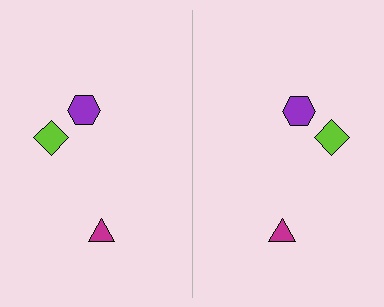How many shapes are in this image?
There are 6 shapes in this image.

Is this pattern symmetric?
Yes, this pattern has bilateral (reflection) symmetry.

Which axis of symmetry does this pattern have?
The pattern has a vertical axis of symmetry running through the center of the image.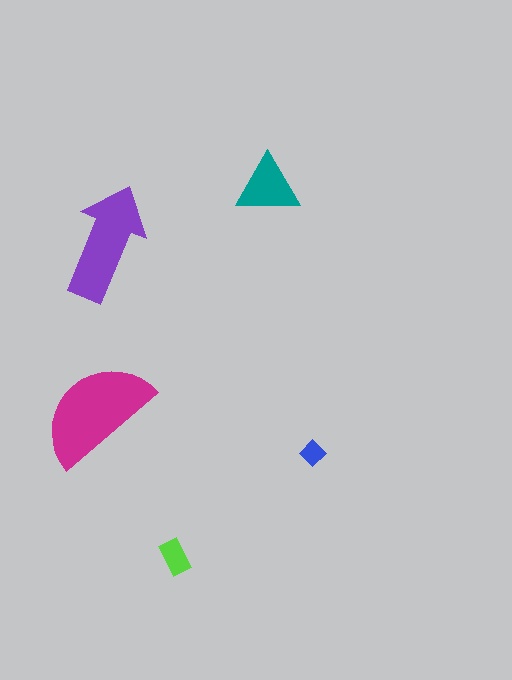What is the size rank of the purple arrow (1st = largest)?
2nd.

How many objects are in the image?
There are 5 objects in the image.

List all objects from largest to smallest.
The magenta semicircle, the purple arrow, the teal triangle, the lime rectangle, the blue diamond.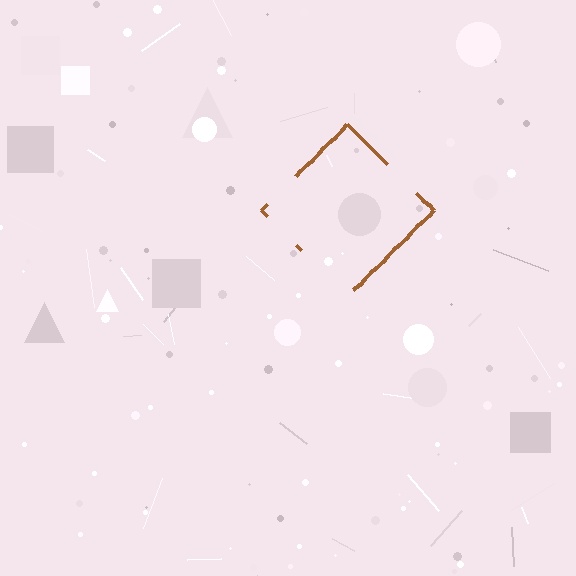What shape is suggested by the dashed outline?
The dashed outline suggests a diamond.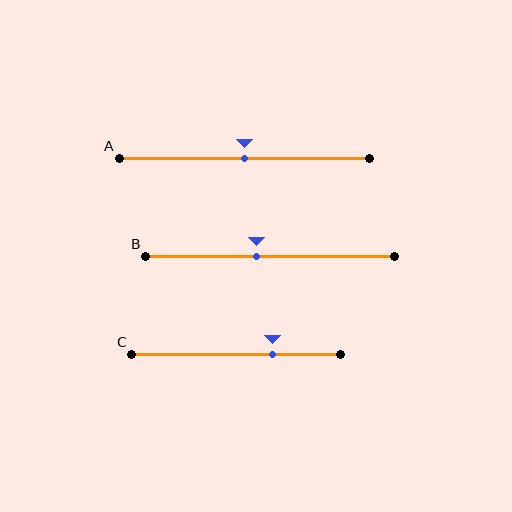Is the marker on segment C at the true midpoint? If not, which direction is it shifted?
No, the marker on segment C is shifted to the right by about 18% of the segment length.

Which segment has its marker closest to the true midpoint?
Segment A has its marker closest to the true midpoint.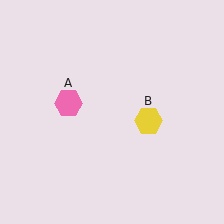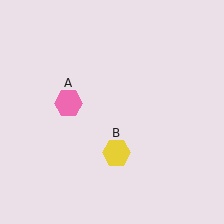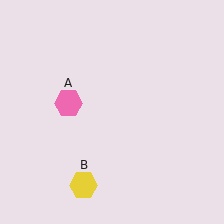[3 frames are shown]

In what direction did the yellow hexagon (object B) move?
The yellow hexagon (object B) moved down and to the left.